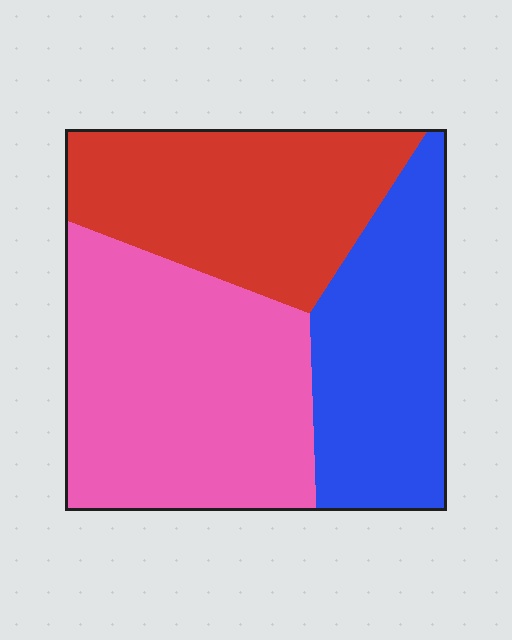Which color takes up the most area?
Pink, at roughly 40%.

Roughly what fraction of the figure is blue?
Blue covers around 30% of the figure.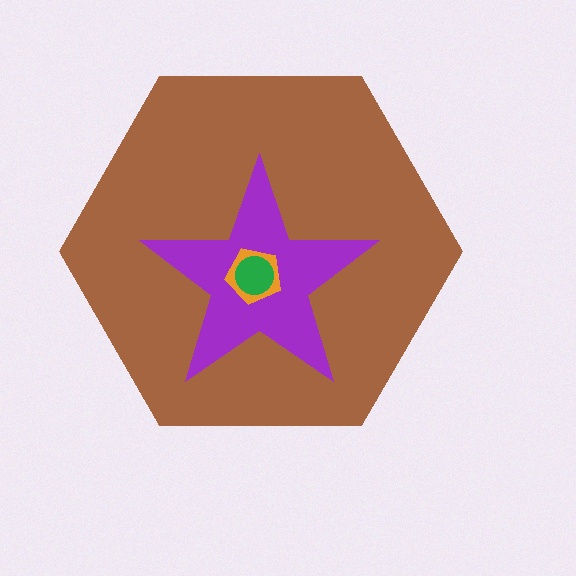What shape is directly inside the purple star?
The orange pentagon.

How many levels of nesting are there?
4.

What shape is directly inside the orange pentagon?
The green circle.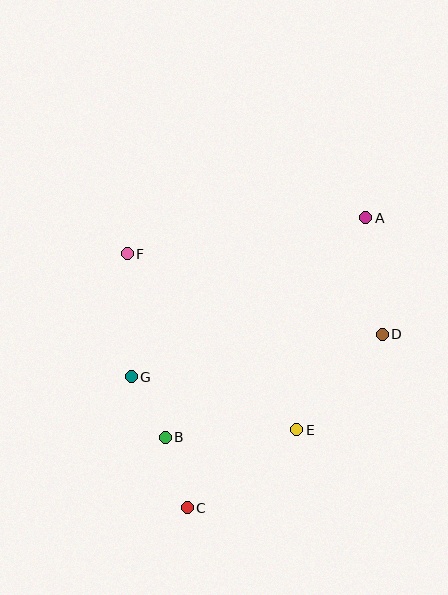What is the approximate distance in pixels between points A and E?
The distance between A and E is approximately 223 pixels.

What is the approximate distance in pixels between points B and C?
The distance between B and C is approximately 74 pixels.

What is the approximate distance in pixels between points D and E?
The distance between D and E is approximately 128 pixels.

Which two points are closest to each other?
Points B and G are closest to each other.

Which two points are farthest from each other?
Points A and C are farthest from each other.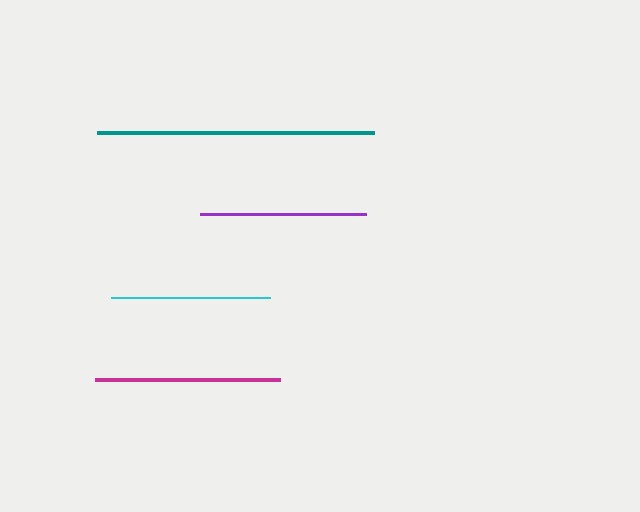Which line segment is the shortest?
The cyan line is the shortest at approximately 159 pixels.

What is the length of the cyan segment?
The cyan segment is approximately 159 pixels long.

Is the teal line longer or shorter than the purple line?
The teal line is longer than the purple line.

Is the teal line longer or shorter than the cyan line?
The teal line is longer than the cyan line.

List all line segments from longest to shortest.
From longest to shortest: teal, magenta, purple, cyan.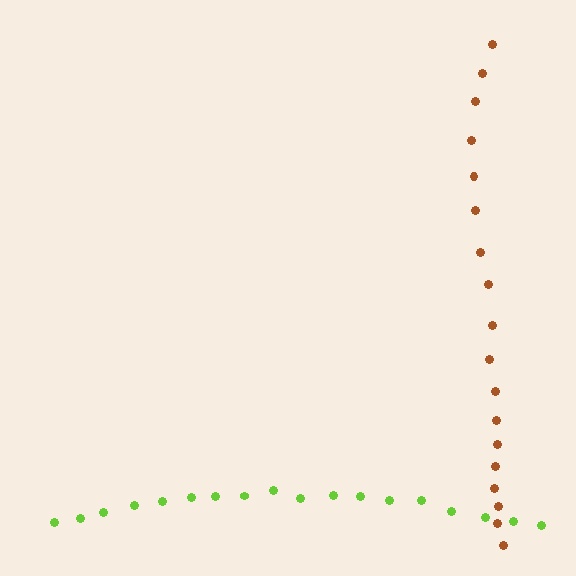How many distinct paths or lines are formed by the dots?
There are 2 distinct paths.